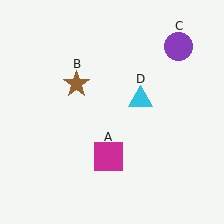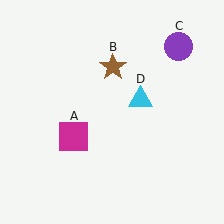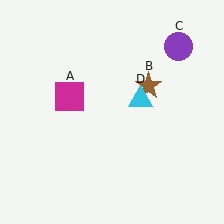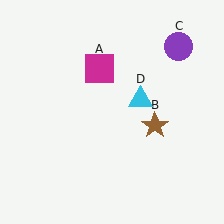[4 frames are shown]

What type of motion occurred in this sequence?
The magenta square (object A), brown star (object B) rotated clockwise around the center of the scene.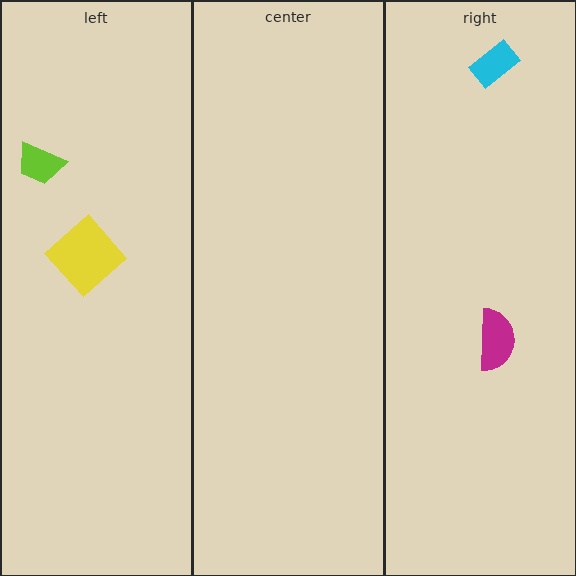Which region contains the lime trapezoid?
The left region.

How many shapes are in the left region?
2.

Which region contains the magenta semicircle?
The right region.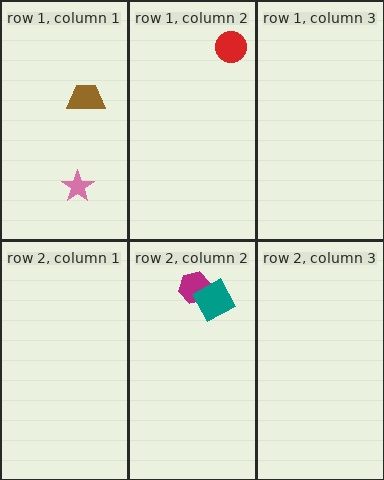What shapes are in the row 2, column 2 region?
The magenta hexagon, the teal square.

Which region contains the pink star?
The row 1, column 1 region.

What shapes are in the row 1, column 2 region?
The red circle.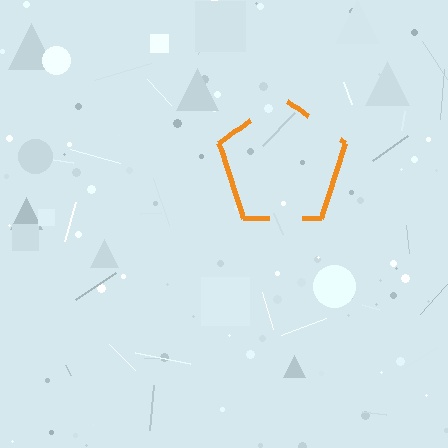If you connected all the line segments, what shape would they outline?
They would outline a pentagon.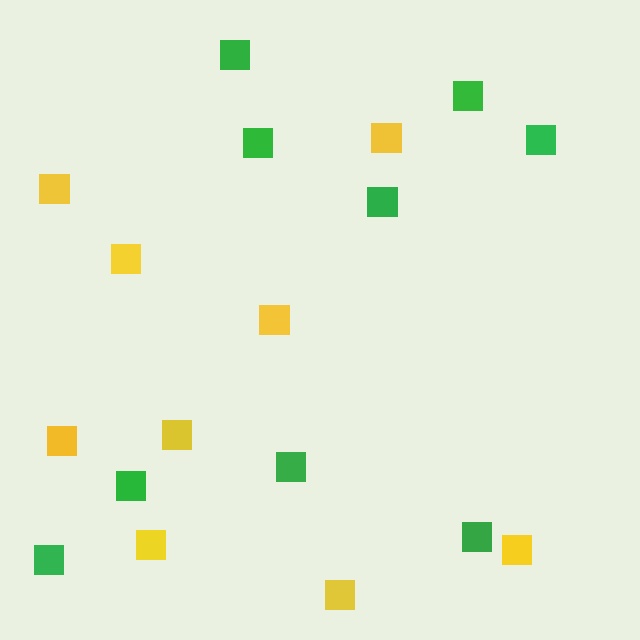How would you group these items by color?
There are 2 groups: one group of yellow squares (9) and one group of green squares (9).